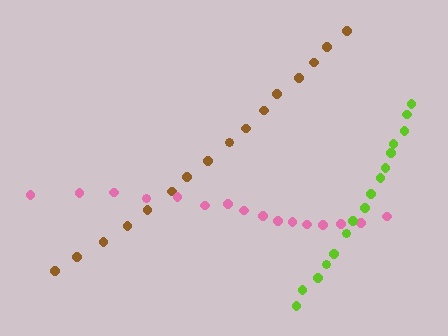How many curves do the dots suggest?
There are 3 distinct paths.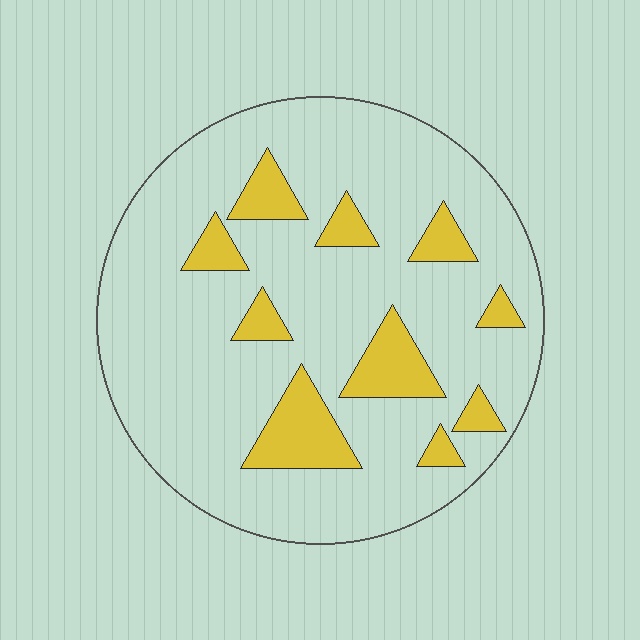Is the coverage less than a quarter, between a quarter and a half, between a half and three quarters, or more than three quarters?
Less than a quarter.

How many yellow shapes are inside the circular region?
10.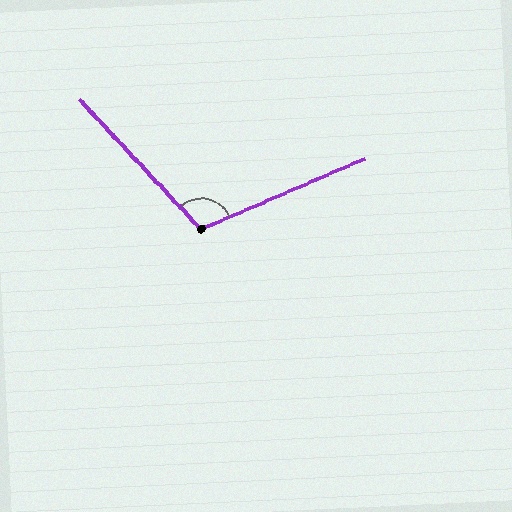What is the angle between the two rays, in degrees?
Approximately 110 degrees.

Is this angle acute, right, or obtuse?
It is obtuse.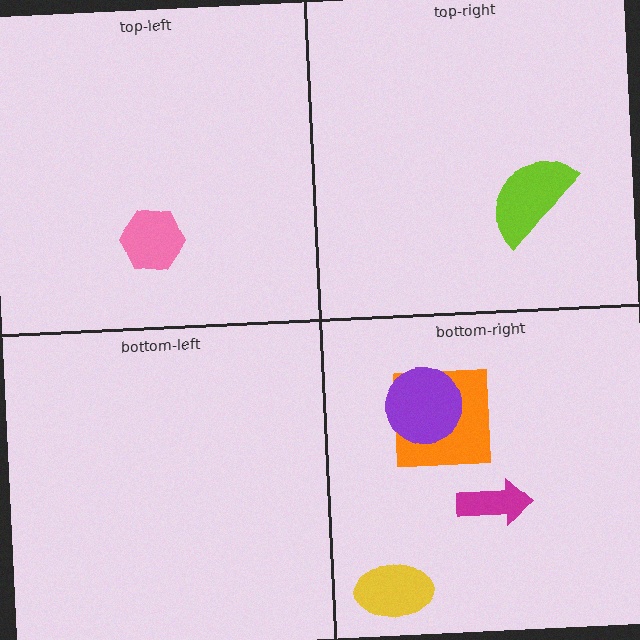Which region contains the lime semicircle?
The top-right region.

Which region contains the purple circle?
The bottom-right region.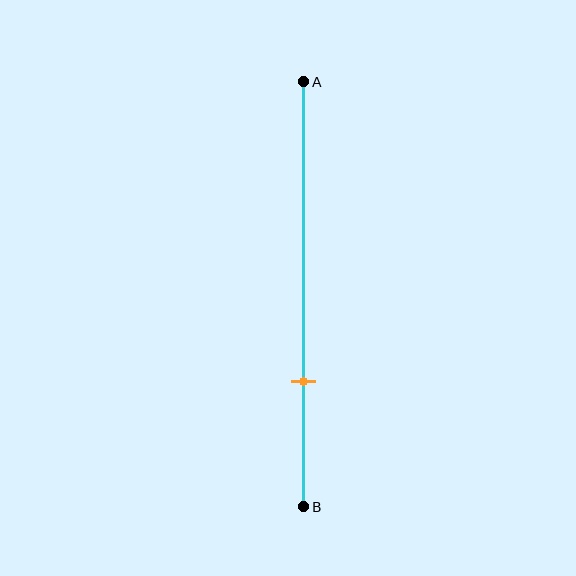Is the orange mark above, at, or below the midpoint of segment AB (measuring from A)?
The orange mark is below the midpoint of segment AB.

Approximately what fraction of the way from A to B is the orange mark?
The orange mark is approximately 70% of the way from A to B.